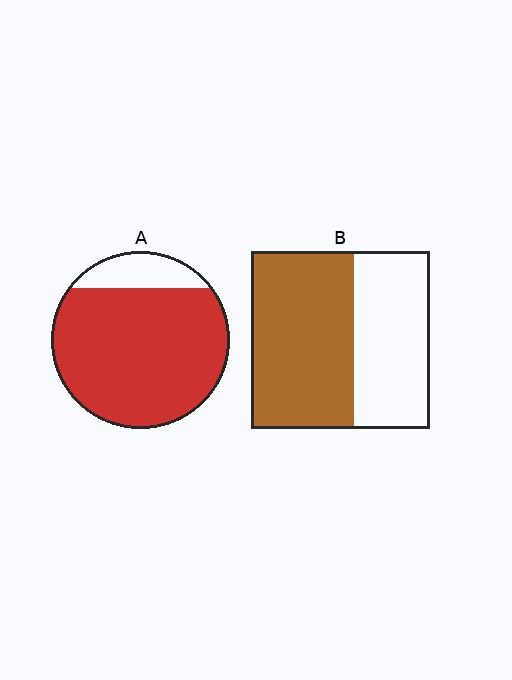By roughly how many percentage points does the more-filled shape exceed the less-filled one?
By roughly 25 percentage points (A over B).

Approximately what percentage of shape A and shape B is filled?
A is approximately 85% and B is approximately 60%.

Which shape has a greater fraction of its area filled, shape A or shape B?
Shape A.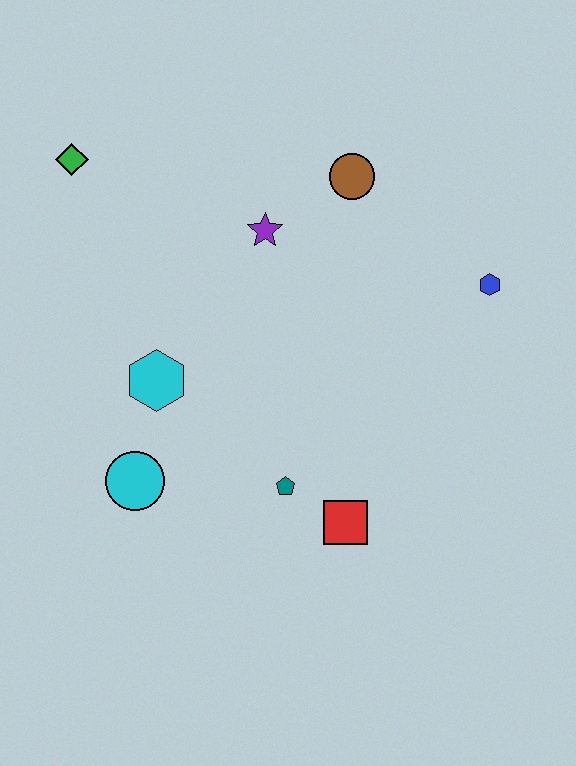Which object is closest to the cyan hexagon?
The cyan circle is closest to the cyan hexagon.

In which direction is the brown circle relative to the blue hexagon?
The brown circle is to the left of the blue hexagon.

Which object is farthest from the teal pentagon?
The green diamond is farthest from the teal pentagon.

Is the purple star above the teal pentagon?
Yes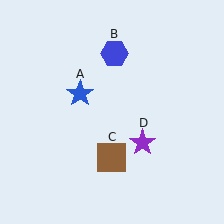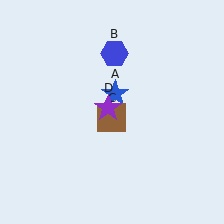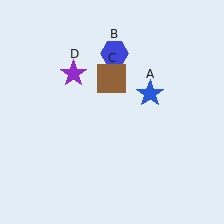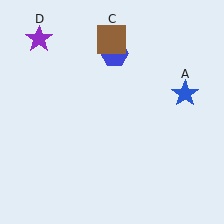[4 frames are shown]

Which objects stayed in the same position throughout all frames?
Blue hexagon (object B) remained stationary.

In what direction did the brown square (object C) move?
The brown square (object C) moved up.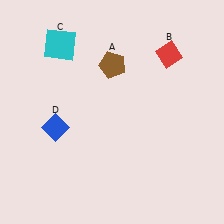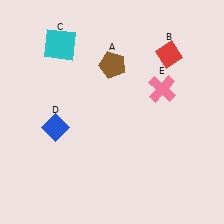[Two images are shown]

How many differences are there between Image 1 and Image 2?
There is 1 difference between the two images.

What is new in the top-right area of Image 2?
A pink cross (E) was added in the top-right area of Image 2.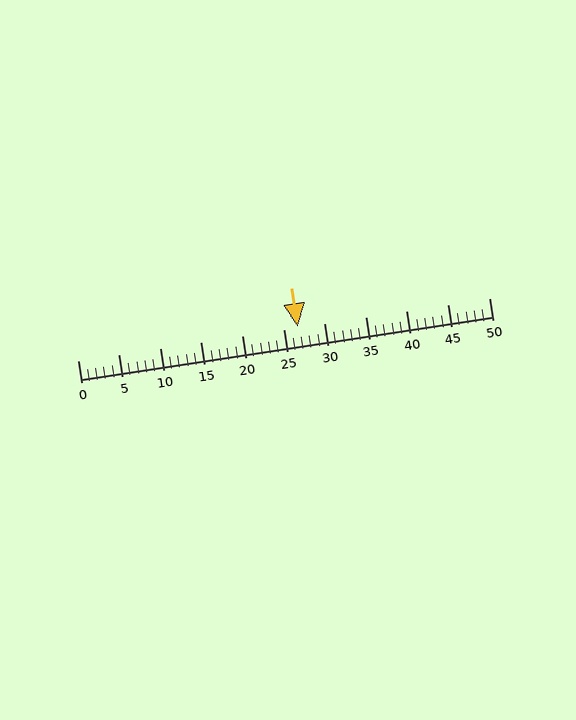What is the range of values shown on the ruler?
The ruler shows values from 0 to 50.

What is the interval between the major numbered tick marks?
The major tick marks are spaced 5 units apart.